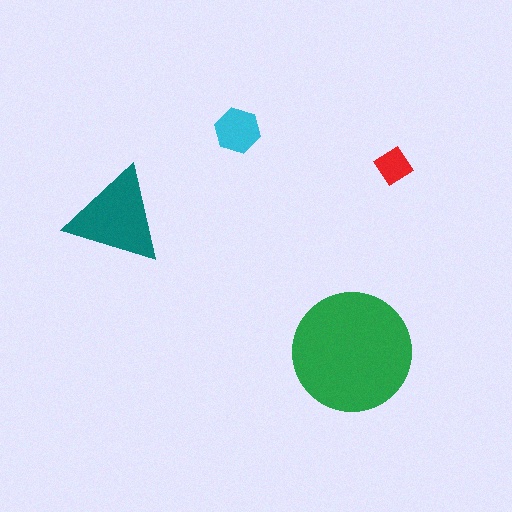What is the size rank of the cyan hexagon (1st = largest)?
3rd.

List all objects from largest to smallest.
The green circle, the teal triangle, the cyan hexagon, the red diamond.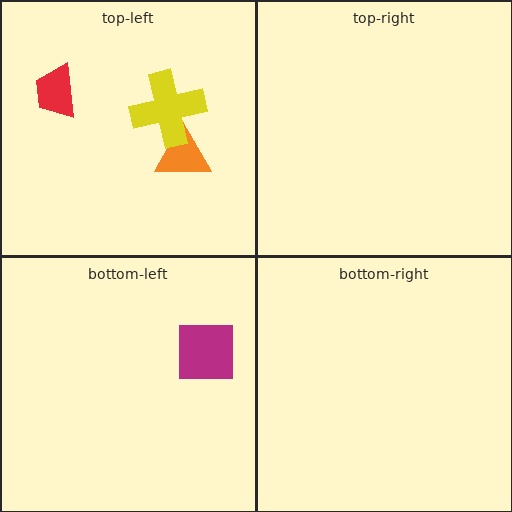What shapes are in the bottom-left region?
The magenta square.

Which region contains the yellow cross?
The top-left region.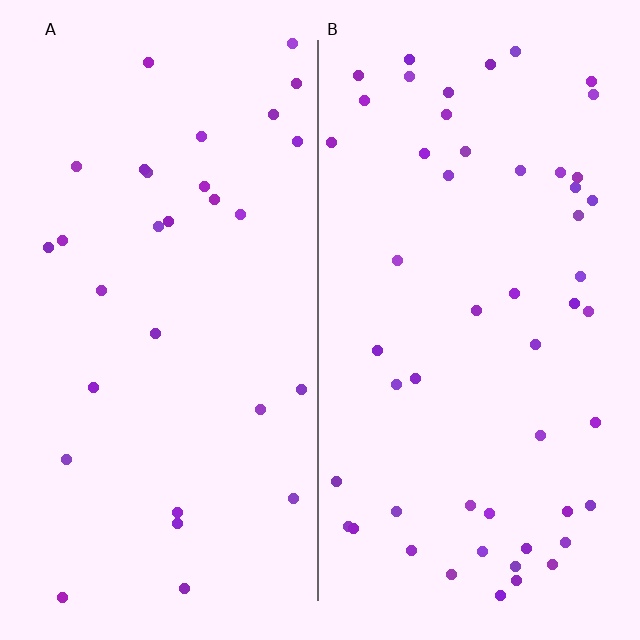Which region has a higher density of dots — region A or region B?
B (the right).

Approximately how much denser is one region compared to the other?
Approximately 1.8× — region B over region A.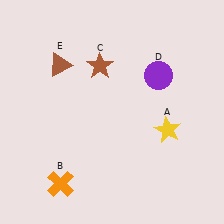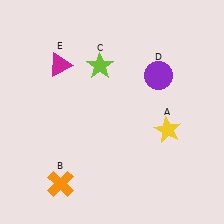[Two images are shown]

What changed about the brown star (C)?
In Image 1, C is brown. In Image 2, it changed to lime.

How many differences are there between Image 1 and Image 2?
There are 2 differences between the two images.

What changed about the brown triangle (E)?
In Image 1, E is brown. In Image 2, it changed to magenta.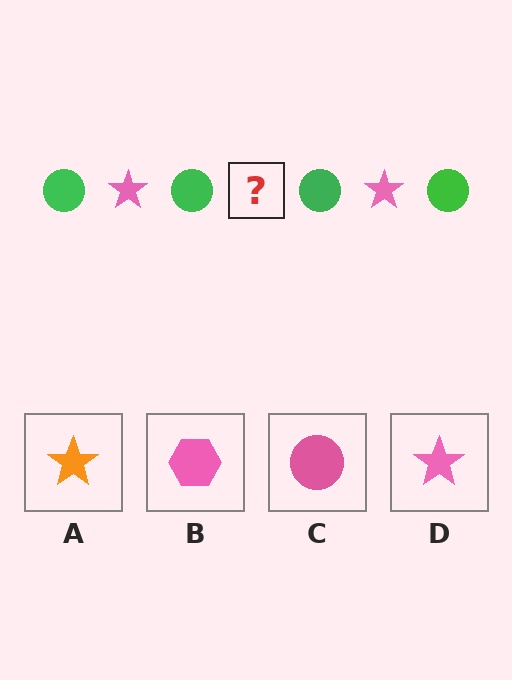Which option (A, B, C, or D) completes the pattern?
D.